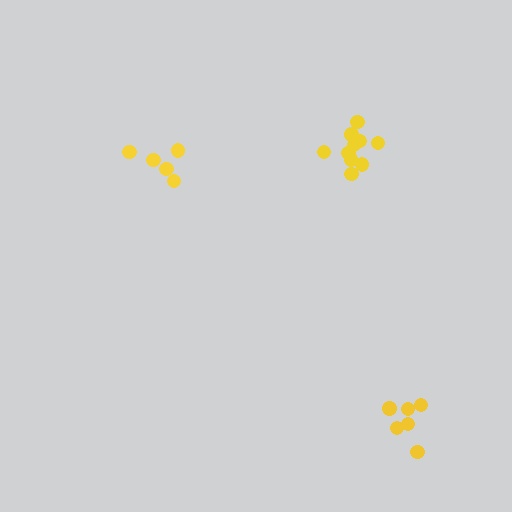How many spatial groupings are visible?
There are 3 spatial groupings.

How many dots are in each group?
Group 1: 5 dots, Group 2: 10 dots, Group 3: 6 dots (21 total).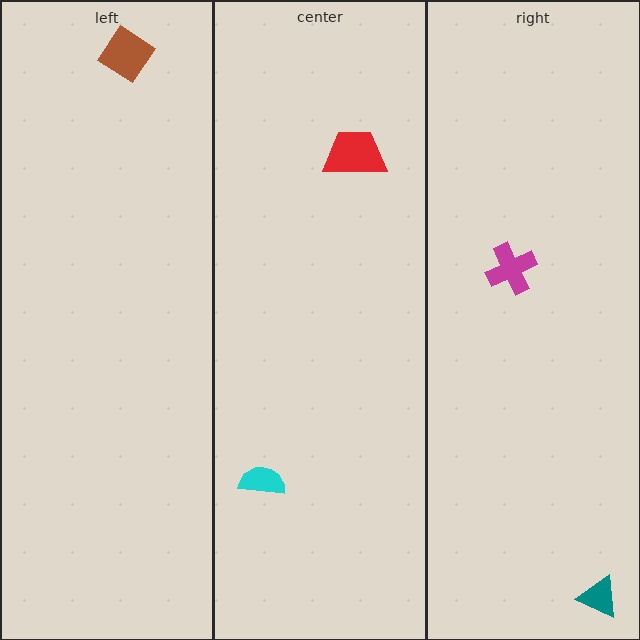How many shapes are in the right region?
2.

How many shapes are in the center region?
2.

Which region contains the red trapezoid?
The center region.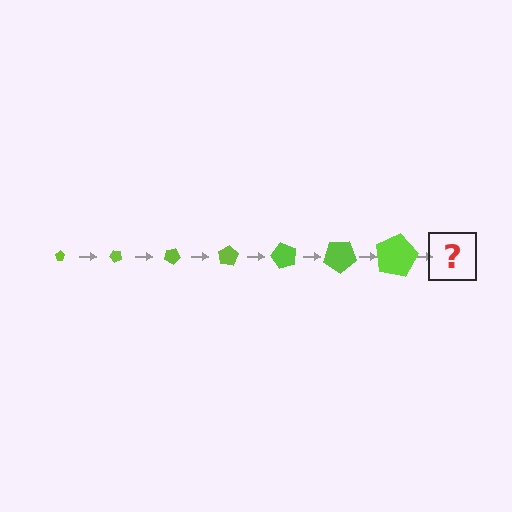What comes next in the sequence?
The next element should be a pentagon, larger than the previous one and rotated 350 degrees from the start.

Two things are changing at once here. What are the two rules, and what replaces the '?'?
The two rules are that the pentagon grows larger each step and it rotates 50 degrees each step. The '?' should be a pentagon, larger than the previous one and rotated 350 degrees from the start.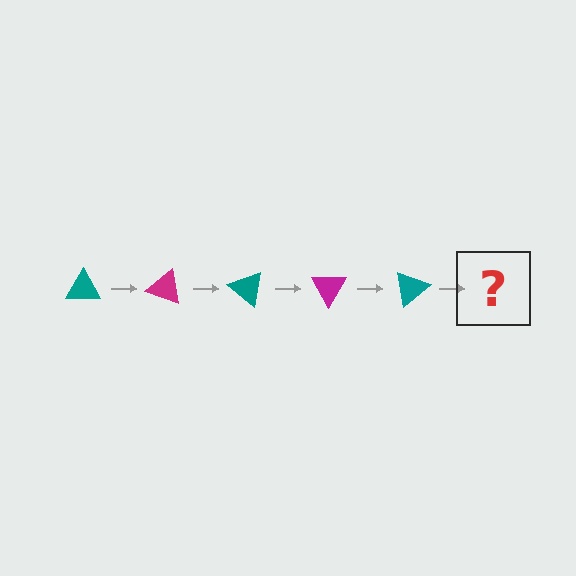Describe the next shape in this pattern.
It should be a magenta triangle, rotated 100 degrees from the start.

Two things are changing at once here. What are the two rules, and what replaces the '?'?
The two rules are that it rotates 20 degrees each step and the color cycles through teal and magenta. The '?' should be a magenta triangle, rotated 100 degrees from the start.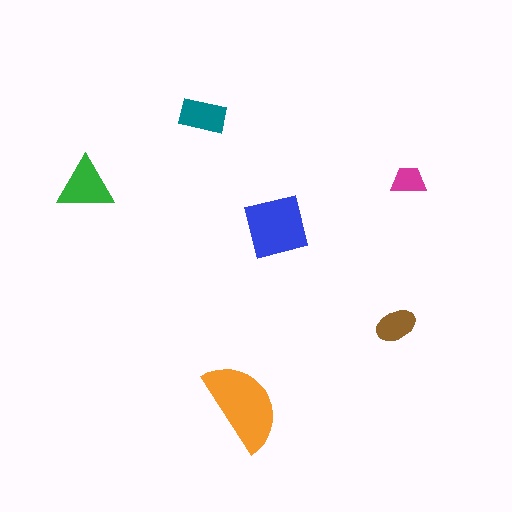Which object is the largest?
The orange semicircle.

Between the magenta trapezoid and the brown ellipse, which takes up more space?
The brown ellipse.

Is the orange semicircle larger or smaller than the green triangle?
Larger.